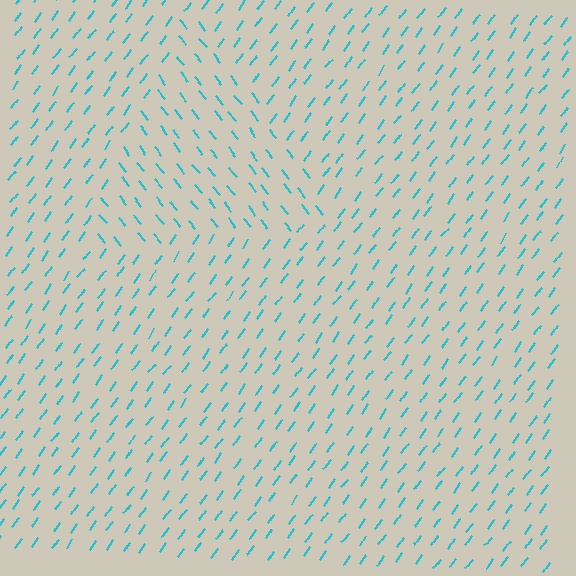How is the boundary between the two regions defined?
The boundary is defined purely by a change in line orientation (approximately 75 degrees difference). All lines are the same color and thickness.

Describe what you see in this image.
The image is filled with small cyan line segments. A triangle region in the image has lines oriented differently from the surrounding lines, creating a visible texture boundary.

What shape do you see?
I see a triangle.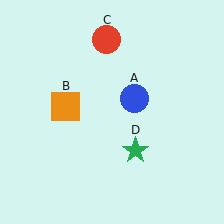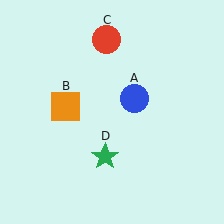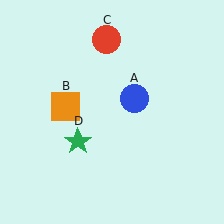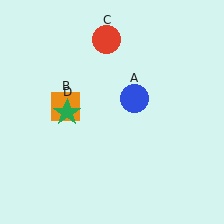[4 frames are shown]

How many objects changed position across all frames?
1 object changed position: green star (object D).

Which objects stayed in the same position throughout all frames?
Blue circle (object A) and orange square (object B) and red circle (object C) remained stationary.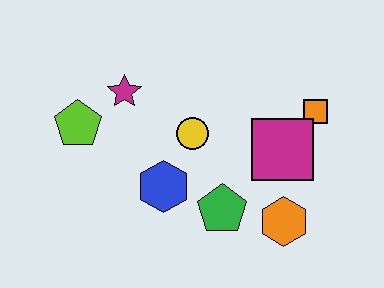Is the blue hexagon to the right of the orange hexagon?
No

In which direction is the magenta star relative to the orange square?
The magenta star is to the left of the orange square.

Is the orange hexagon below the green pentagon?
Yes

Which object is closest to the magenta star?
The lime pentagon is closest to the magenta star.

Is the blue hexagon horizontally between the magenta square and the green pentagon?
No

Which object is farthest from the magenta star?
The orange hexagon is farthest from the magenta star.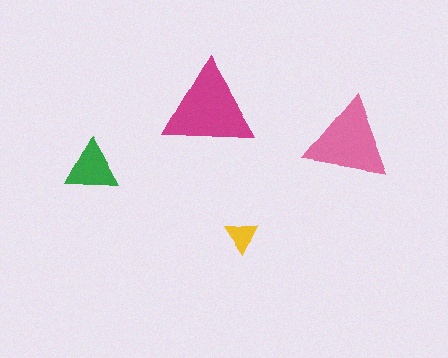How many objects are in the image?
There are 4 objects in the image.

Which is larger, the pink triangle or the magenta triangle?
The magenta one.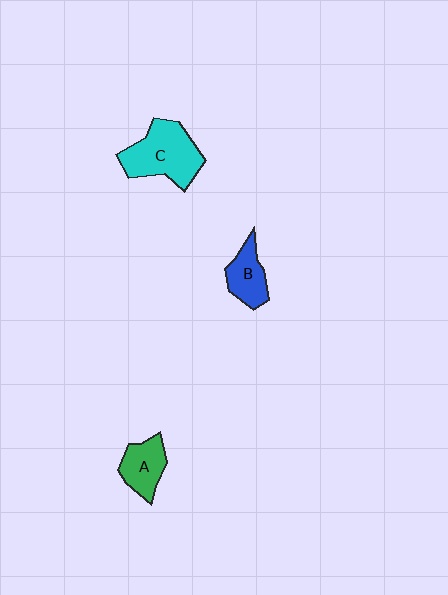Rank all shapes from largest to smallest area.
From largest to smallest: C (cyan), A (green), B (blue).